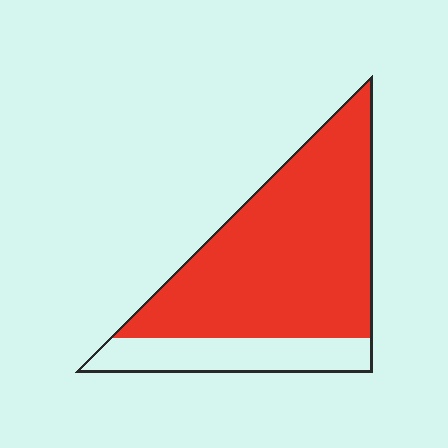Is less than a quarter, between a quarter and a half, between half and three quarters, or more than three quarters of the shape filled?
More than three quarters.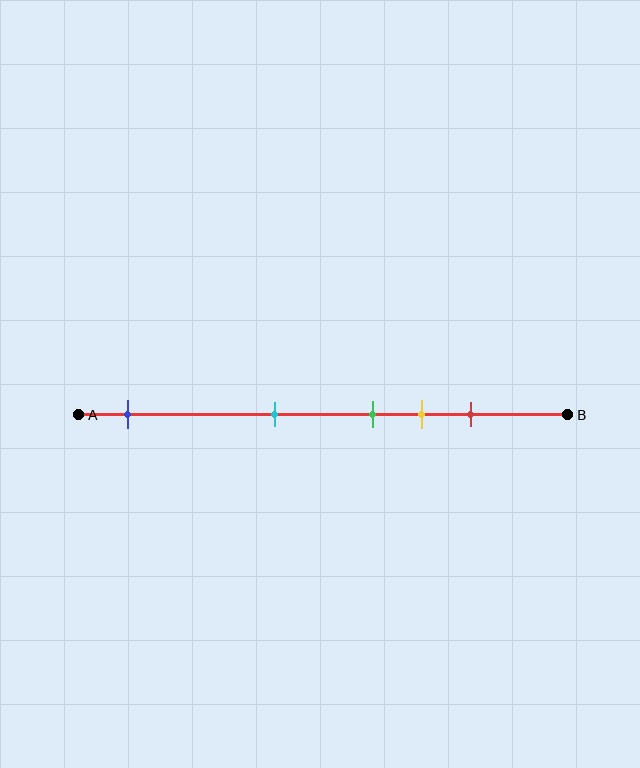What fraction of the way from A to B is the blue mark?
The blue mark is approximately 10% (0.1) of the way from A to B.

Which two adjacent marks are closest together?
The green and yellow marks are the closest adjacent pair.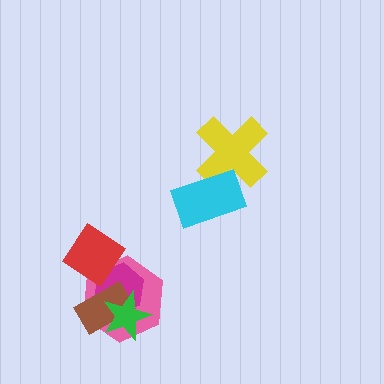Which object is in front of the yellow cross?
The cyan rectangle is in front of the yellow cross.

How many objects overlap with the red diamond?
2 objects overlap with the red diamond.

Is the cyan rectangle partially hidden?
No, no other shape covers it.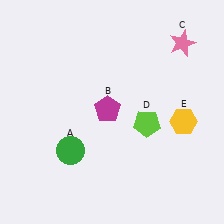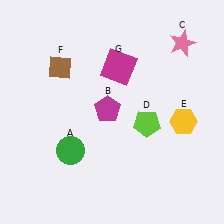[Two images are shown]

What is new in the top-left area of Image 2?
A brown diamond (F) was added in the top-left area of Image 2.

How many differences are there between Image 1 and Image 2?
There are 2 differences between the two images.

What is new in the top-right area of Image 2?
A magenta square (G) was added in the top-right area of Image 2.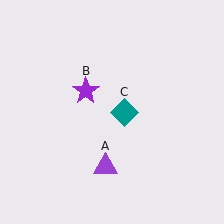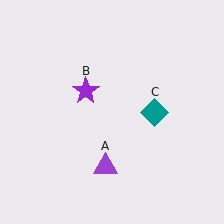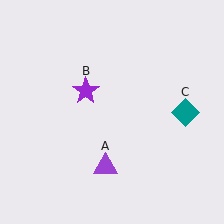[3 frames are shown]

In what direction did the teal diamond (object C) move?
The teal diamond (object C) moved right.